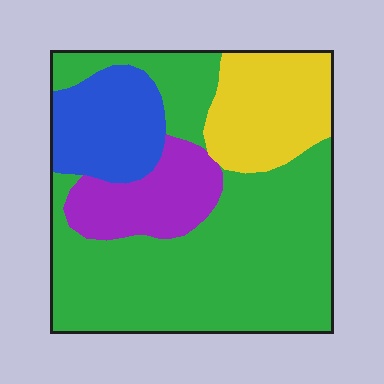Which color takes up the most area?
Green, at roughly 55%.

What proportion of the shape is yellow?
Yellow takes up less than a quarter of the shape.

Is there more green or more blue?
Green.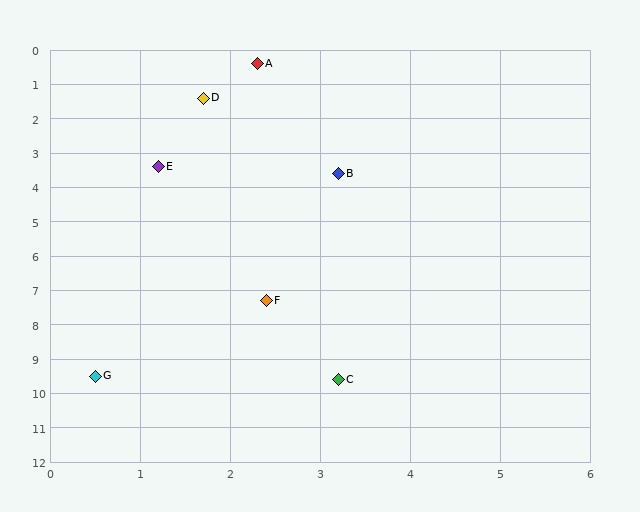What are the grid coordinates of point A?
Point A is at approximately (2.3, 0.4).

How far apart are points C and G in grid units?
Points C and G are about 2.7 grid units apart.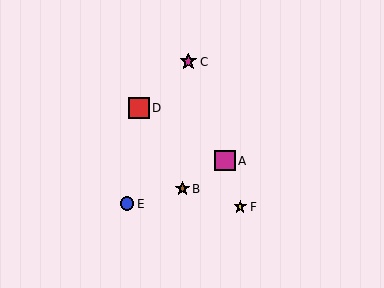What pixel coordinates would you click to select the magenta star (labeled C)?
Click at (188, 62) to select the magenta star C.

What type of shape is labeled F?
Shape F is a yellow star.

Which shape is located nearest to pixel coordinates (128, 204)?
The blue circle (labeled E) at (127, 204) is nearest to that location.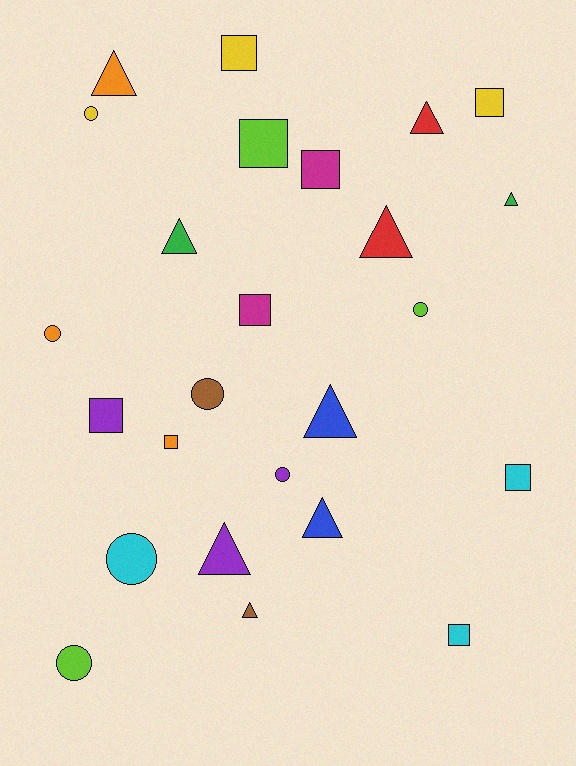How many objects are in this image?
There are 25 objects.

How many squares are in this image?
There are 9 squares.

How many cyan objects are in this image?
There are 3 cyan objects.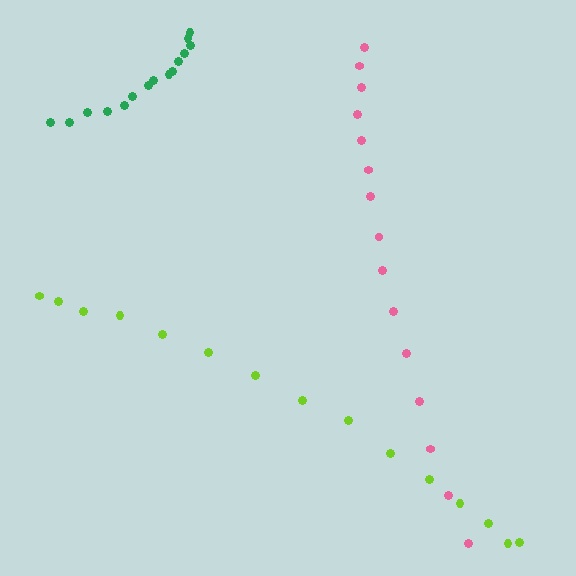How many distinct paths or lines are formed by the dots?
There are 3 distinct paths.